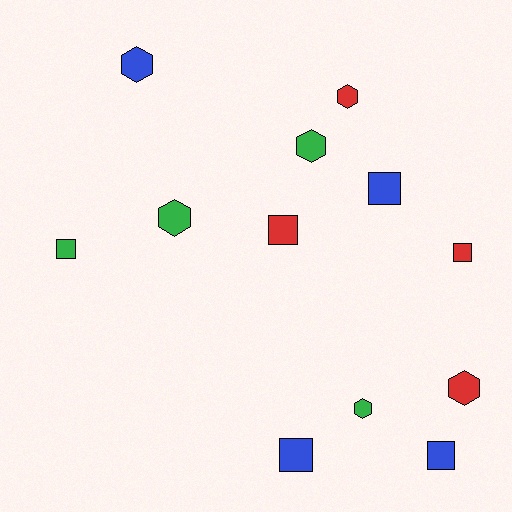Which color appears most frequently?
Green, with 4 objects.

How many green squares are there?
There is 1 green square.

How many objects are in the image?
There are 12 objects.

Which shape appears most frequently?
Hexagon, with 6 objects.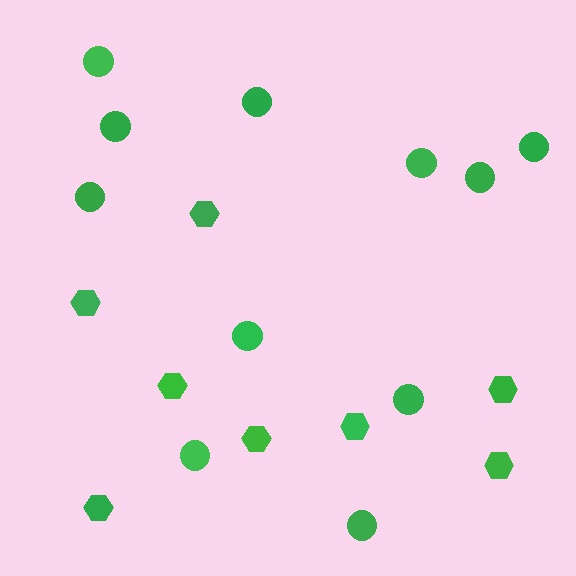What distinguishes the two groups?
There are 2 groups: one group of hexagons (8) and one group of circles (11).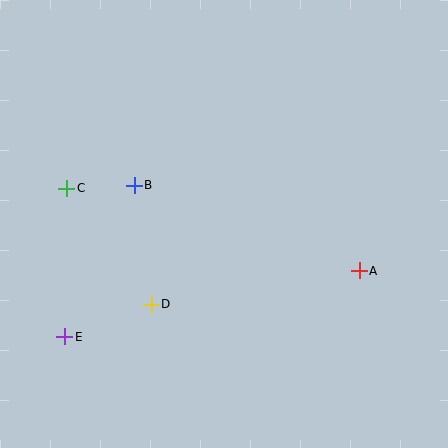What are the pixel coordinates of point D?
Point D is at (151, 304).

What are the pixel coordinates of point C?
Point C is at (67, 188).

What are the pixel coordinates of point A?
Point A is at (359, 271).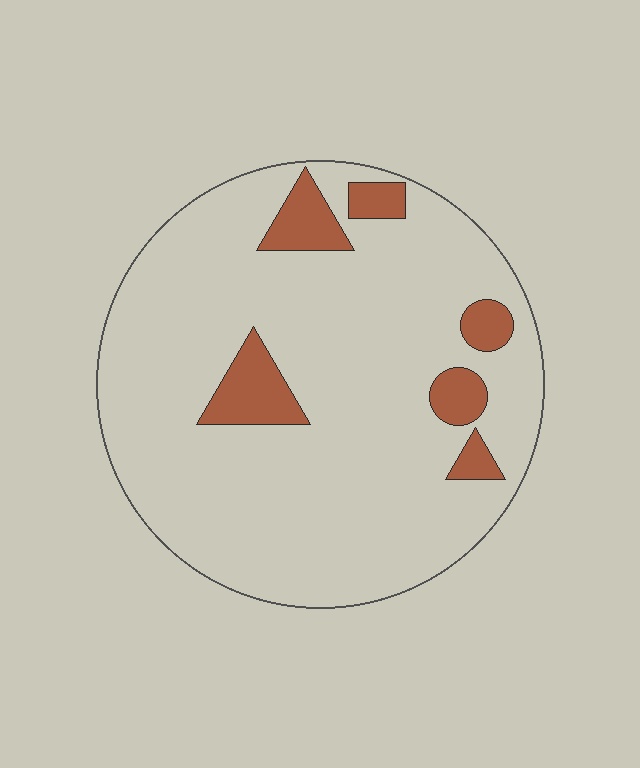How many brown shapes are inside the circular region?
6.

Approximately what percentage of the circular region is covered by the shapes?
Approximately 10%.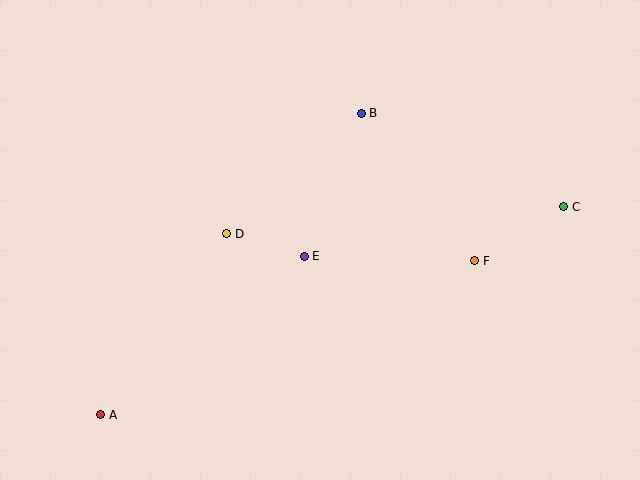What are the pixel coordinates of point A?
Point A is at (101, 415).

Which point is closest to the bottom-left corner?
Point A is closest to the bottom-left corner.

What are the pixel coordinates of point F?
Point F is at (475, 261).